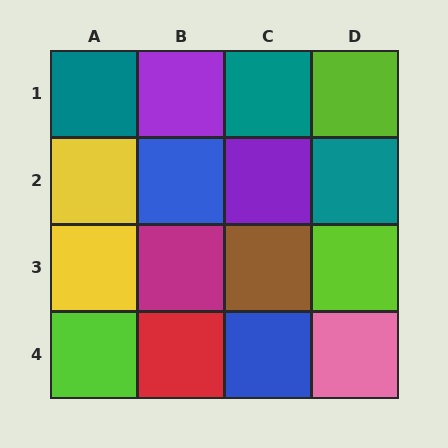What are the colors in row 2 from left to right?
Yellow, blue, purple, teal.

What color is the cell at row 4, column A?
Lime.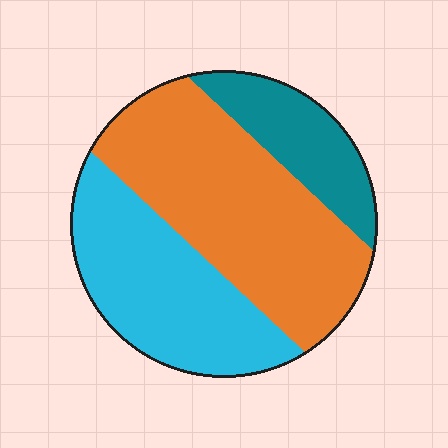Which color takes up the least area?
Teal, at roughly 20%.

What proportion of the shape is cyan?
Cyan takes up about one third (1/3) of the shape.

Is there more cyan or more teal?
Cyan.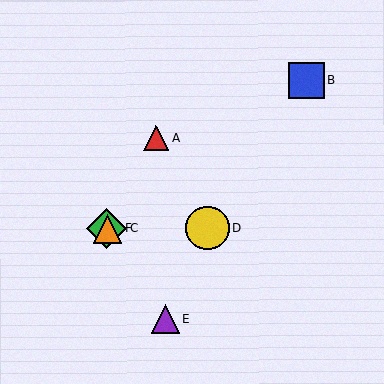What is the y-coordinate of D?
Object D is at y≈228.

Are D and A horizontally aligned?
No, D is at y≈228 and A is at y≈138.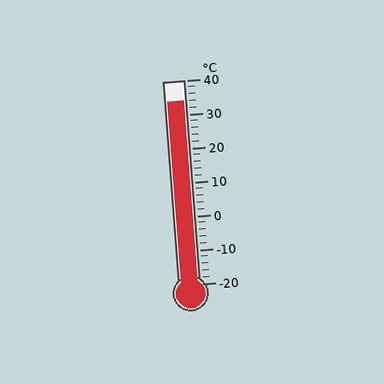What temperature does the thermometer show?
The thermometer shows approximately 34°C.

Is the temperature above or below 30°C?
The temperature is above 30°C.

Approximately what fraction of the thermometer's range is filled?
The thermometer is filled to approximately 90% of its range.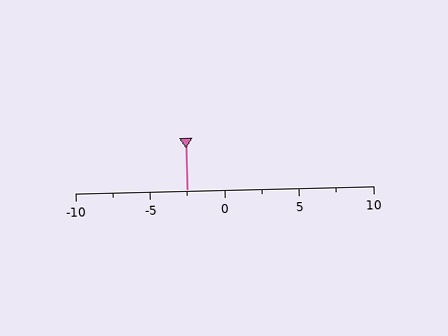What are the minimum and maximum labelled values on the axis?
The axis runs from -10 to 10.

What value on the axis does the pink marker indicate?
The marker indicates approximately -2.5.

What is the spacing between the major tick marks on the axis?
The major ticks are spaced 5 apart.